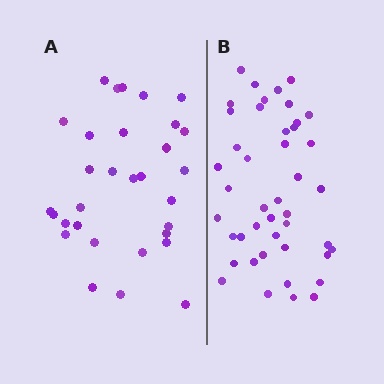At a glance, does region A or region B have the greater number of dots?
Region B (the right region) has more dots.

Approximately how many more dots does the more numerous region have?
Region B has approximately 15 more dots than region A.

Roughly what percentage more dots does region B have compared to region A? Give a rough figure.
About 40% more.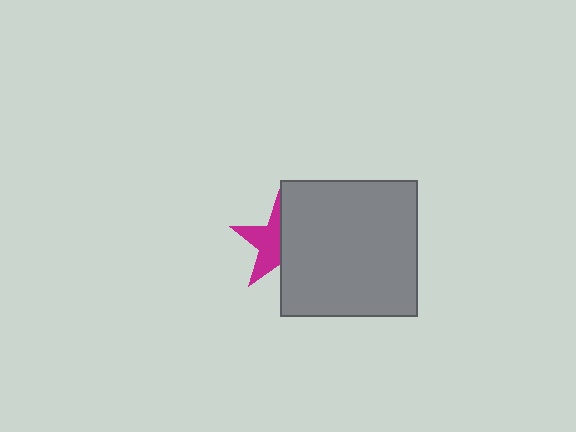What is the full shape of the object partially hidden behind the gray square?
The partially hidden object is a magenta star.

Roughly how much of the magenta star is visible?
About half of it is visible (roughly 49%).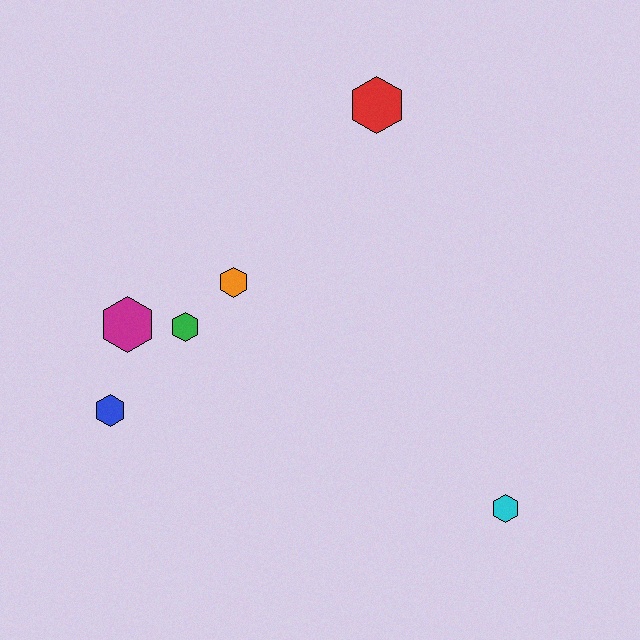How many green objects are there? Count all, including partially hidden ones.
There is 1 green object.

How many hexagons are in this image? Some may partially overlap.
There are 6 hexagons.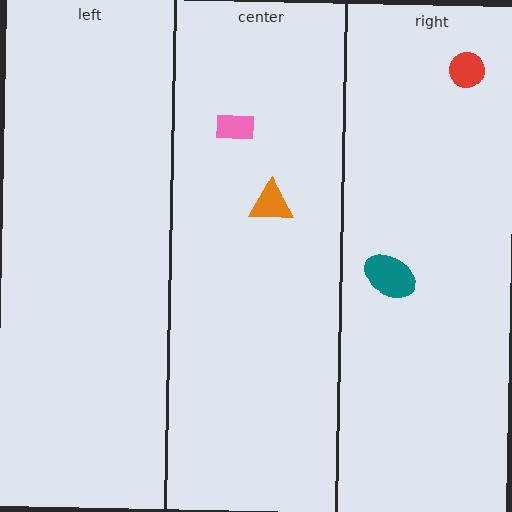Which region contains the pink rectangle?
The center region.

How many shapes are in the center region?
2.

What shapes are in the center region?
The orange triangle, the pink rectangle.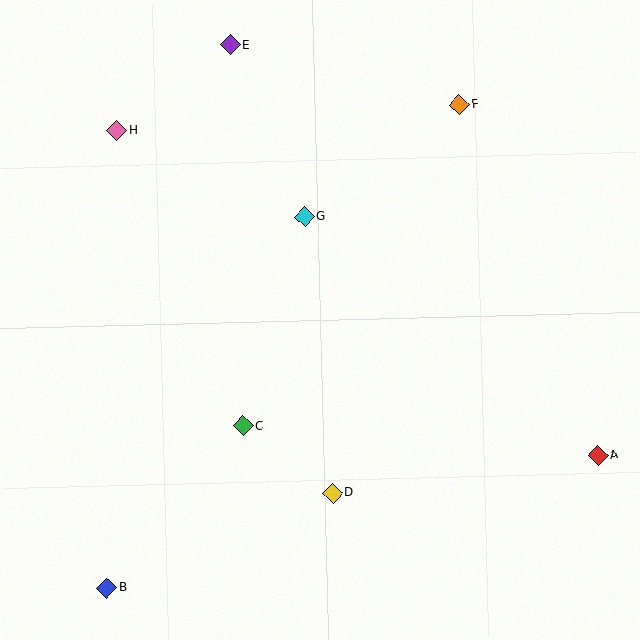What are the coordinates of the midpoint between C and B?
The midpoint between C and B is at (175, 507).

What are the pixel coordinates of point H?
Point H is at (117, 130).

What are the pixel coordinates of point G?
Point G is at (305, 217).